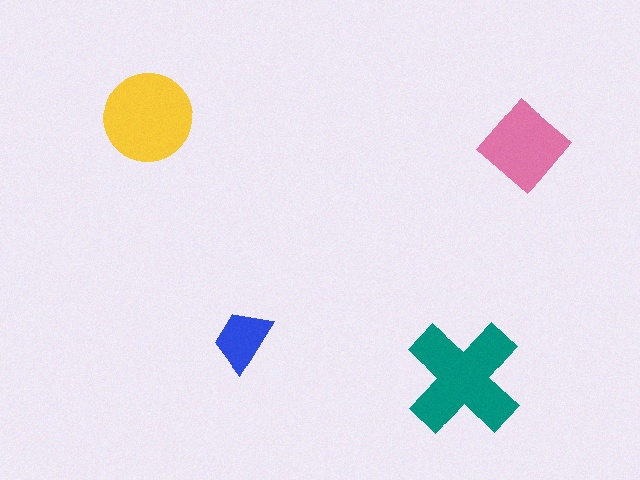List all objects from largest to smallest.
The teal cross, the yellow circle, the pink diamond, the blue trapezoid.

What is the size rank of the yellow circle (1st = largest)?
2nd.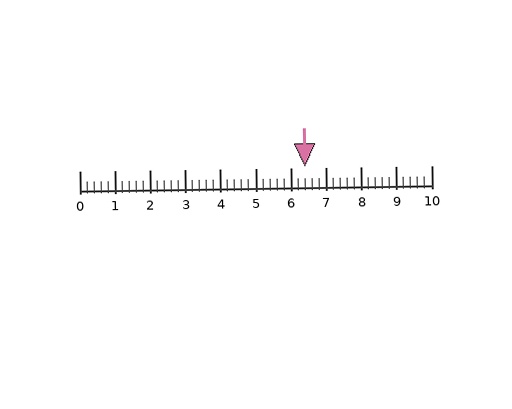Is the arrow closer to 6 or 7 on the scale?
The arrow is closer to 6.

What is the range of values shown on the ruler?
The ruler shows values from 0 to 10.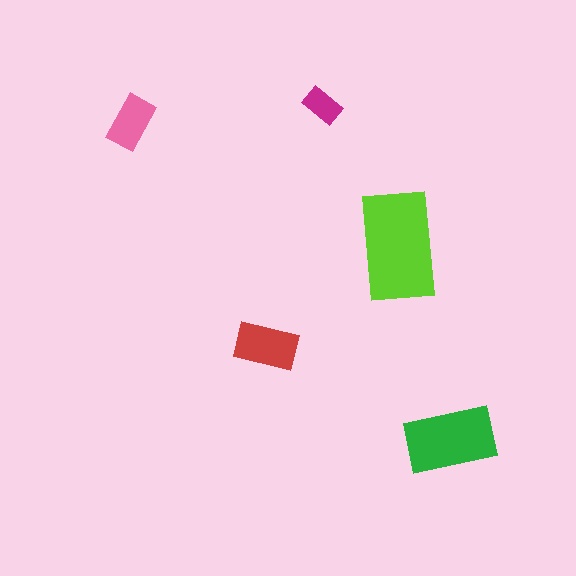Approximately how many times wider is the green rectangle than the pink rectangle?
About 1.5 times wider.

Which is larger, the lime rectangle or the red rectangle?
The lime one.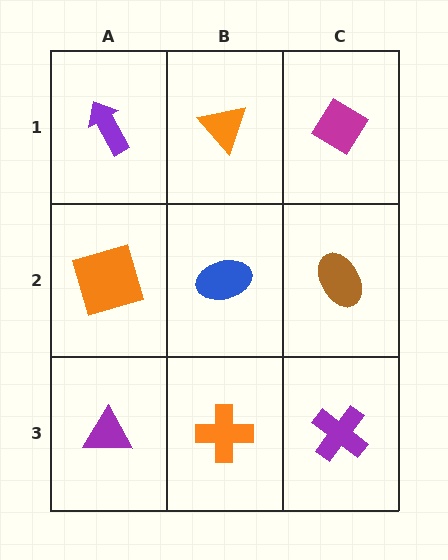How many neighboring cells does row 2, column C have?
3.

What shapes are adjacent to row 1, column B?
A blue ellipse (row 2, column B), a purple arrow (row 1, column A), a magenta diamond (row 1, column C).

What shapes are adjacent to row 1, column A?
An orange square (row 2, column A), an orange triangle (row 1, column B).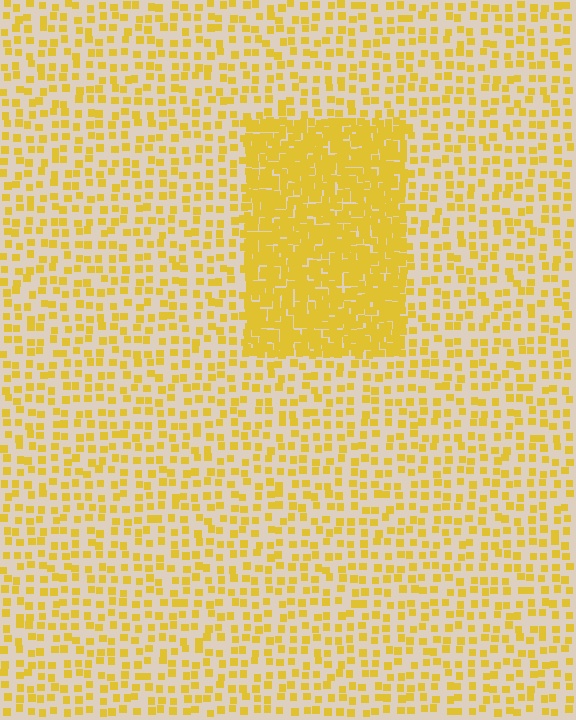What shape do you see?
I see a rectangle.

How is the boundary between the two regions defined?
The boundary is defined by a change in element density (approximately 2.9x ratio). All elements are the same color, size, and shape.